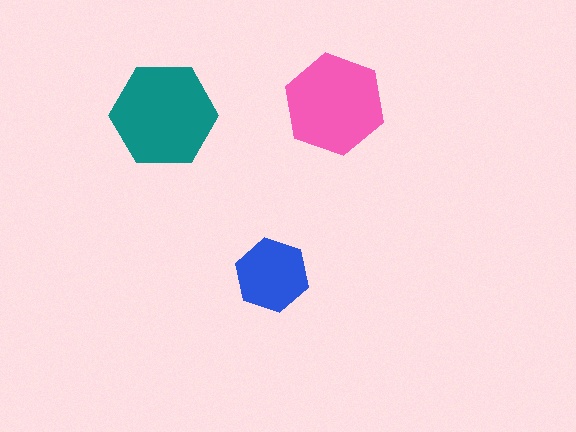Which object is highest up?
The pink hexagon is topmost.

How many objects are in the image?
There are 3 objects in the image.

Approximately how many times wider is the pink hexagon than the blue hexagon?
About 1.5 times wider.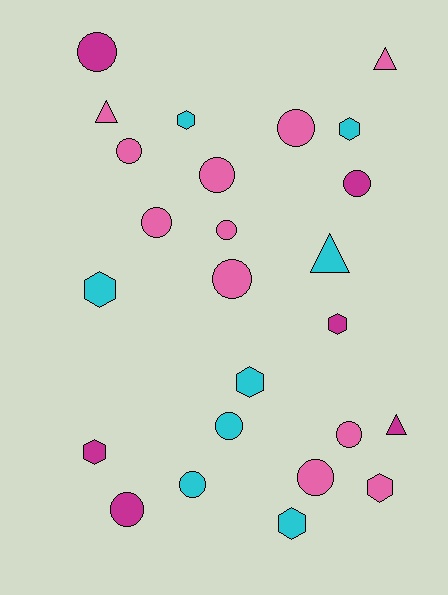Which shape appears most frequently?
Circle, with 13 objects.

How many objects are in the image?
There are 25 objects.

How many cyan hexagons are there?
There are 5 cyan hexagons.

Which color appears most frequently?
Pink, with 11 objects.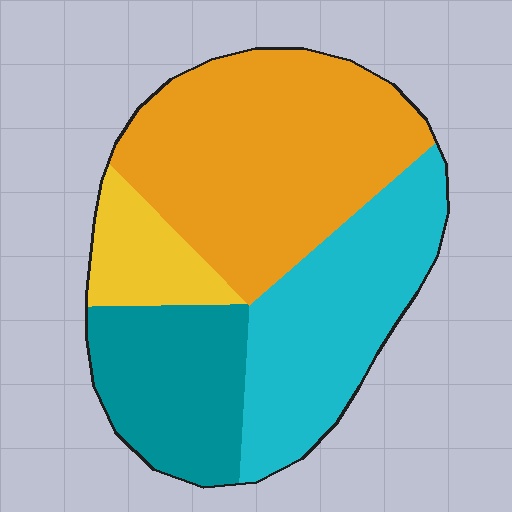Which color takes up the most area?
Orange, at roughly 40%.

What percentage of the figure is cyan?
Cyan covers around 30% of the figure.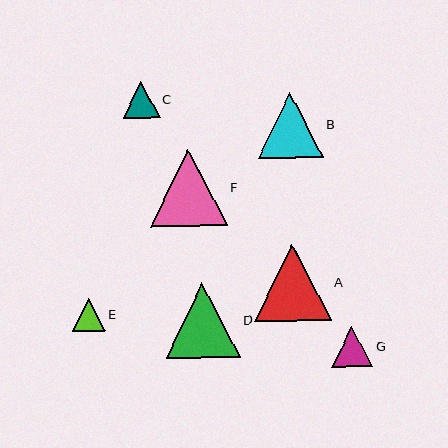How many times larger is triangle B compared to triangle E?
Triangle B is approximately 2.0 times the size of triangle E.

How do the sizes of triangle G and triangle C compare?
Triangle G and triangle C are approximately the same size.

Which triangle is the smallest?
Triangle E is the smallest with a size of approximately 33 pixels.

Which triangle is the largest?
Triangle F is the largest with a size of approximately 77 pixels.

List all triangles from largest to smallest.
From largest to smallest: F, A, D, B, G, C, E.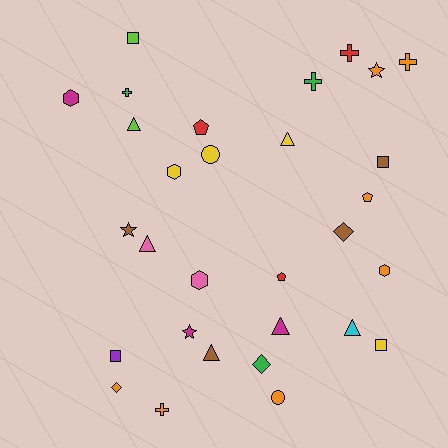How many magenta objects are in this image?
There are 3 magenta objects.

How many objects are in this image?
There are 30 objects.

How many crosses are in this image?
There are 5 crosses.